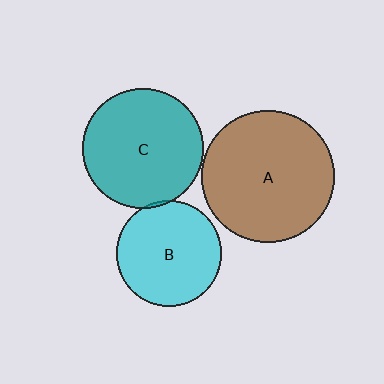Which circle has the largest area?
Circle A (brown).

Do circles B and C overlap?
Yes.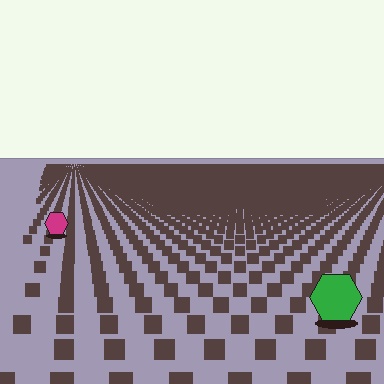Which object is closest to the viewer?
The green hexagon is closest. The texture marks near it are larger and more spread out.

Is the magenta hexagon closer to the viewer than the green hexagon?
No. The green hexagon is closer — you can tell from the texture gradient: the ground texture is coarser near it.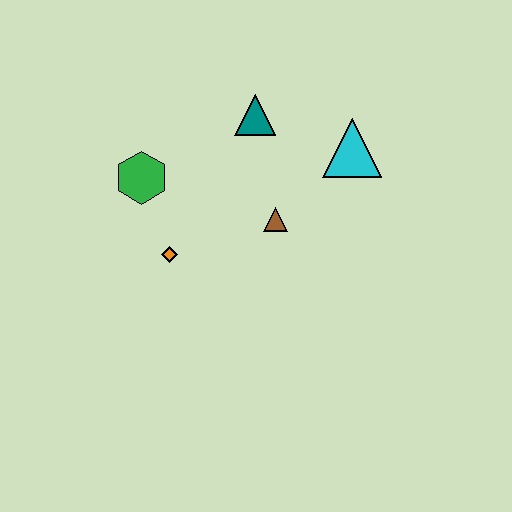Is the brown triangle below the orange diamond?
No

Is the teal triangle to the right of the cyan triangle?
No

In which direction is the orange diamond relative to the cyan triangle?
The orange diamond is to the left of the cyan triangle.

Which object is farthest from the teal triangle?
The orange diamond is farthest from the teal triangle.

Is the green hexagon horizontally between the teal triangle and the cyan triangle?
No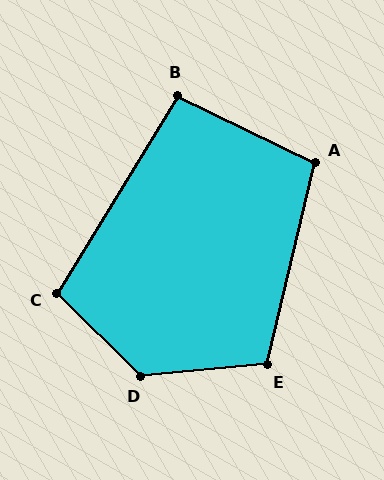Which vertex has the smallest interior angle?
B, at approximately 95 degrees.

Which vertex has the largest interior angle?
D, at approximately 130 degrees.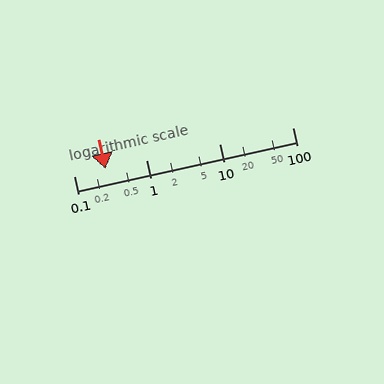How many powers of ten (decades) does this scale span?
The scale spans 3 decades, from 0.1 to 100.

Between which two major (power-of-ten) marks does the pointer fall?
The pointer is between 0.1 and 1.